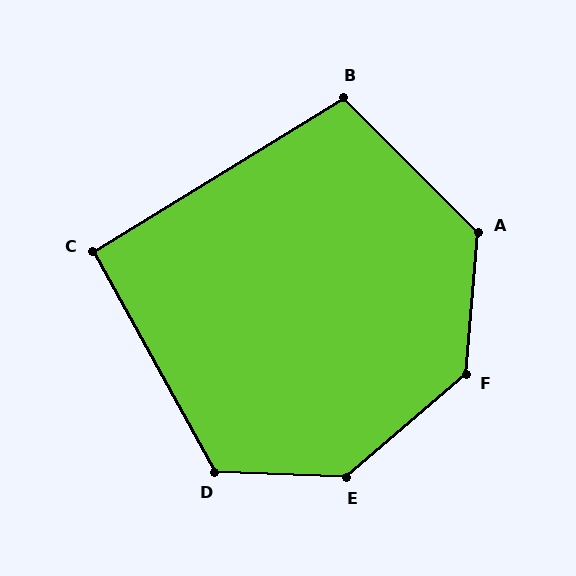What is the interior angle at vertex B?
Approximately 103 degrees (obtuse).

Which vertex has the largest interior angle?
E, at approximately 137 degrees.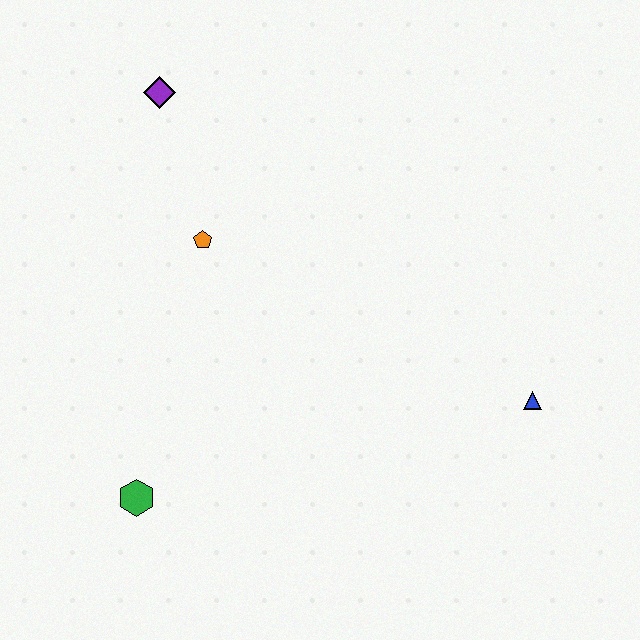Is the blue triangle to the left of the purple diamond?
No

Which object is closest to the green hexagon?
The orange pentagon is closest to the green hexagon.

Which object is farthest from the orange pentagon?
The blue triangle is farthest from the orange pentagon.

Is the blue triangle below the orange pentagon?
Yes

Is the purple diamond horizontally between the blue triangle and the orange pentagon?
No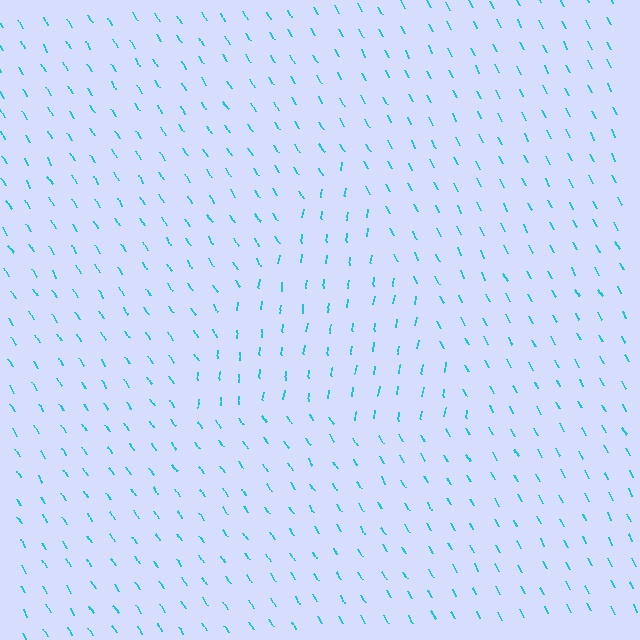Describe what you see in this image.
The image is filled with small cyan line segments. A triangle region in the image has lines oriented differently from the surrounding lines, creating a visible texture boundary.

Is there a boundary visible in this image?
Yes, there is a texture boundary formed by a change in line orientation.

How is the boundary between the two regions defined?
The boundary is defined purely by a change in line orientation (approximately 37 degrees difference). All lines are the same color and thickness.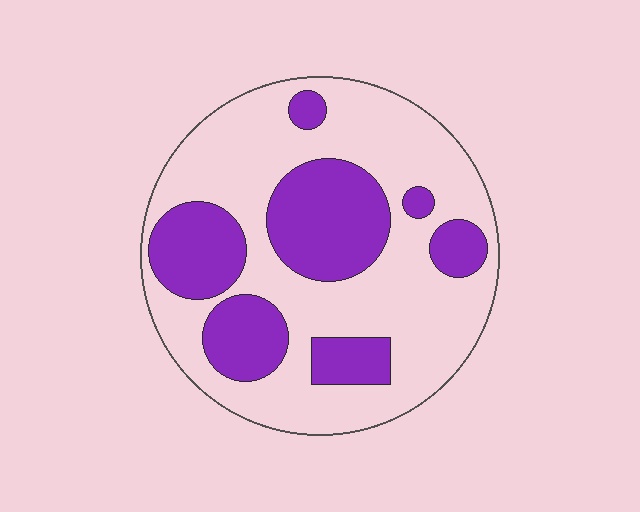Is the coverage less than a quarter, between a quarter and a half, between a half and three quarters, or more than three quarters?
Between a quarter and a half.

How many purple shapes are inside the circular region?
7.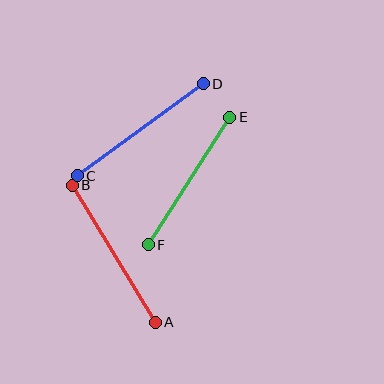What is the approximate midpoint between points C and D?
The midpoint is at approximately (140, 130) pixels.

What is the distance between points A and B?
The distance is approximately 160 pixels.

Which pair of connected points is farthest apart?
Points A and B are farthest apart.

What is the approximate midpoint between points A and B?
The midpoint is at approximately (114, 254) pixels.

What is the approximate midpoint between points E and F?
The midpoint is at approximately (189, 181) pixels.